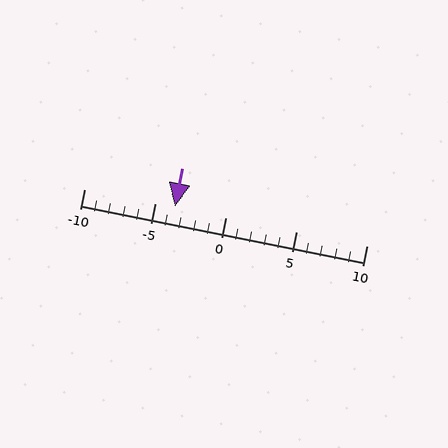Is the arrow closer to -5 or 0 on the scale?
The arrow is closer to -5.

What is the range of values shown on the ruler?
The ruler shows values from -10 to 10.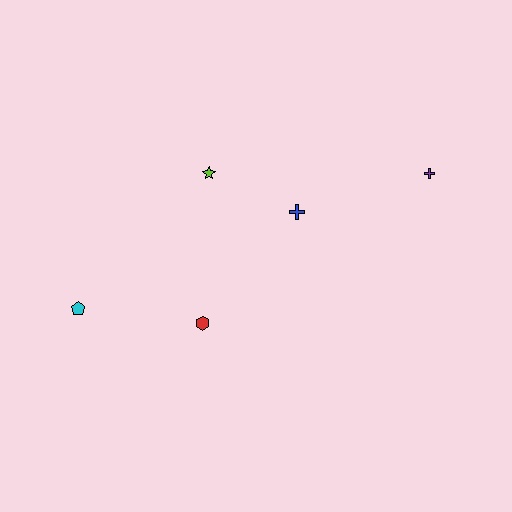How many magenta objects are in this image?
There are no magenta objects.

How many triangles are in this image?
There are no triangles.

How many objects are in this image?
There are 5 objects.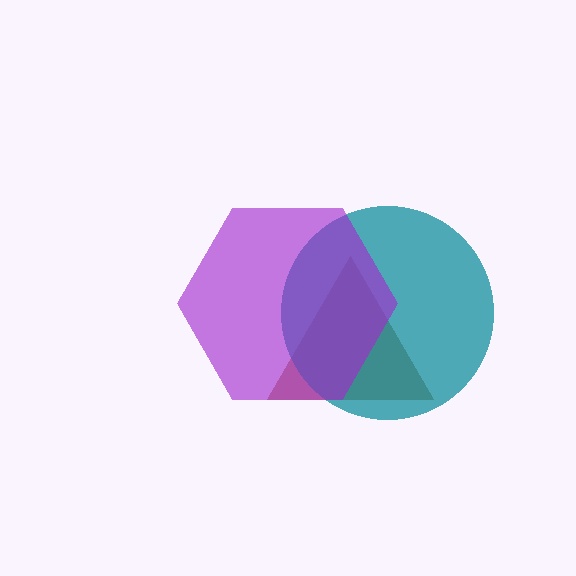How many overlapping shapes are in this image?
There are 3 overlapping shapes in the image.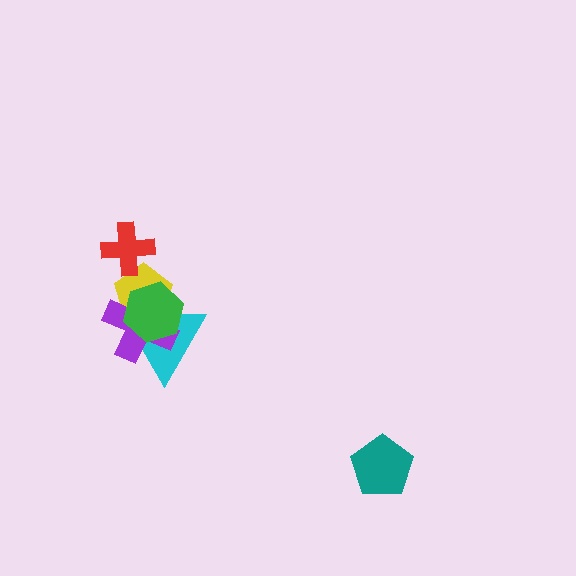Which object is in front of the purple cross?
The green hexagon is in front of the purple cross.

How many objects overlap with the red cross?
1 object overlaps with the red cross.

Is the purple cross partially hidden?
Yes, it is partially covered by another shape.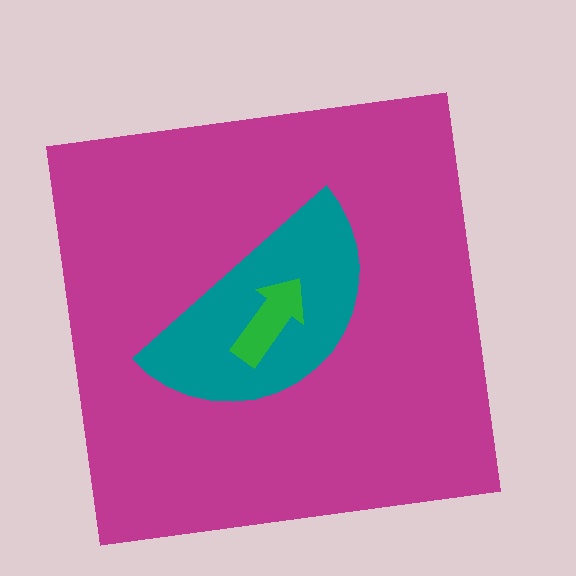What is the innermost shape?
The green arrow.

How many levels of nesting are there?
3.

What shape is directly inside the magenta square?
The teal semicircle.